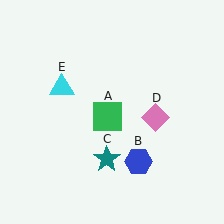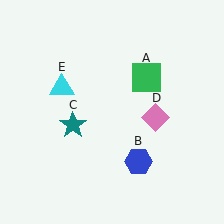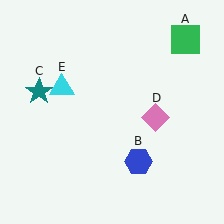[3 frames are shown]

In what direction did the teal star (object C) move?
The teal star (object C) moved up and to the left.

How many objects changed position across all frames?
2 objects changed position: green square (object A), teal star (object C).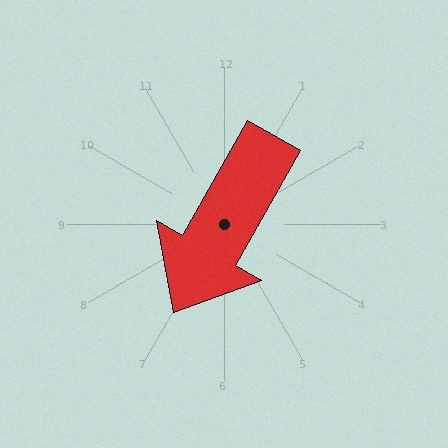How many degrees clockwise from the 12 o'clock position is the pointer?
Approximately 210 degrees.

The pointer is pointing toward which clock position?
Roughly 7 o'clock.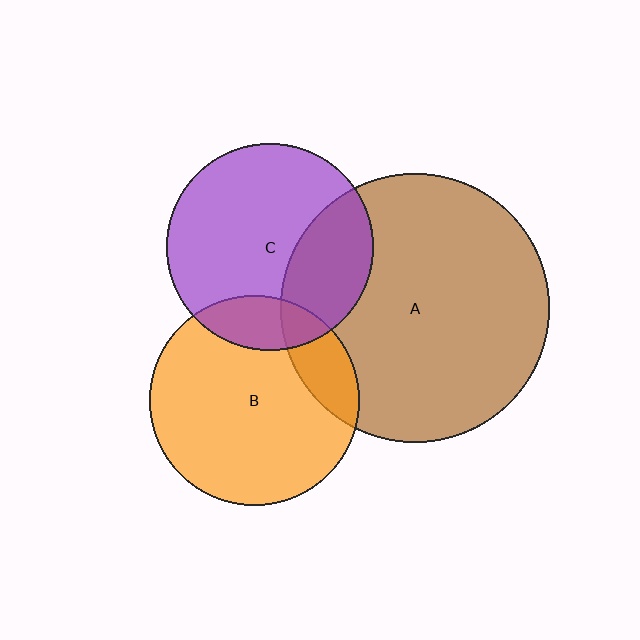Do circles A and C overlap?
Yes.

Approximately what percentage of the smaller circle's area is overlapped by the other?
Approximately 30%.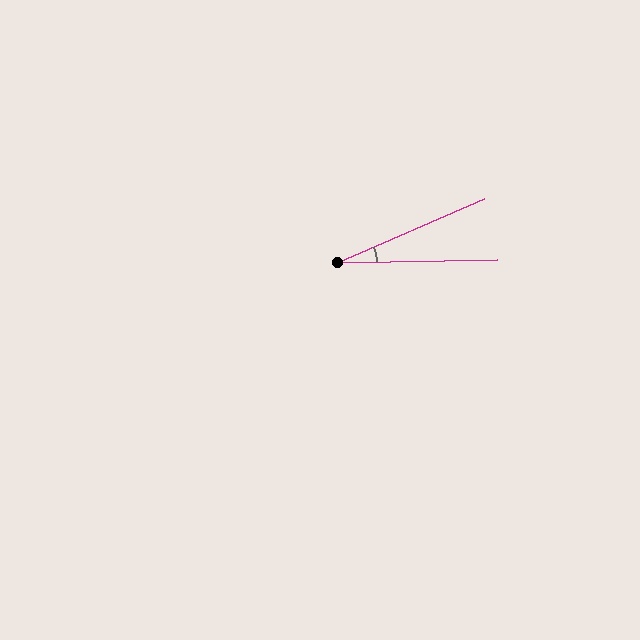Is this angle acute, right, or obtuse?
It is acute.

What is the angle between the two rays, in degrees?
Approximately 22 degrees.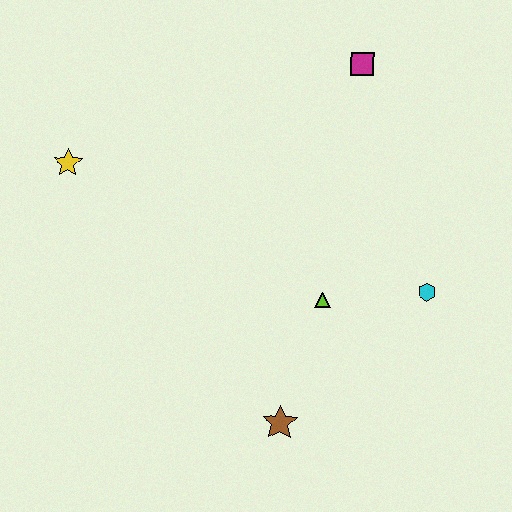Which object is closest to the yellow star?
The lime triangle is closest to the yellow star.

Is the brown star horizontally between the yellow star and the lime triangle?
Yes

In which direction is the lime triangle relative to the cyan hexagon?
The lime triangle is to the left of the cyan hexagon.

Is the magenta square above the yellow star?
Yes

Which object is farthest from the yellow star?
The cyan hexagon is farthest from the yellow star.